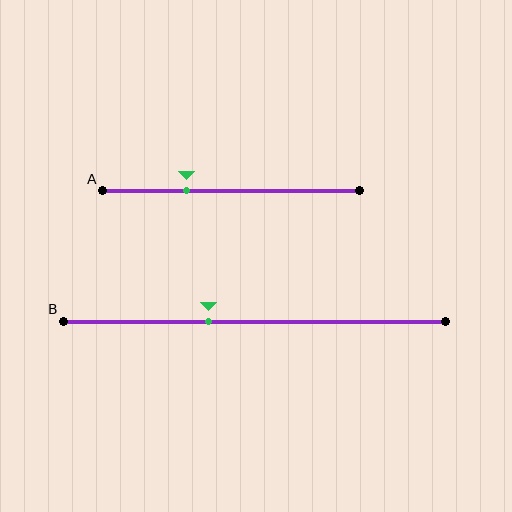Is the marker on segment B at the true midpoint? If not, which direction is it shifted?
No, the marker on segment B is shifted to the left by about 12% of the segment length.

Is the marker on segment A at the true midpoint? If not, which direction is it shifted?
No, the marker on segment A is shifted to the left by about 17% of the segment length.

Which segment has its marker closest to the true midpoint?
Segment B has its marker closest to the true midpoint.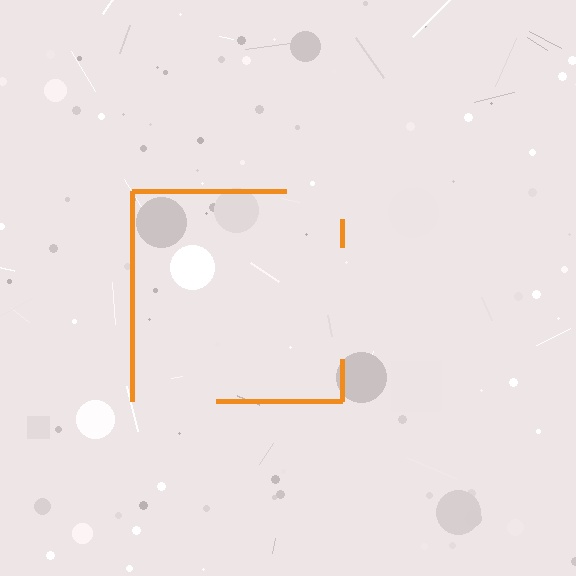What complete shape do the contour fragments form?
The contour fragments form a square.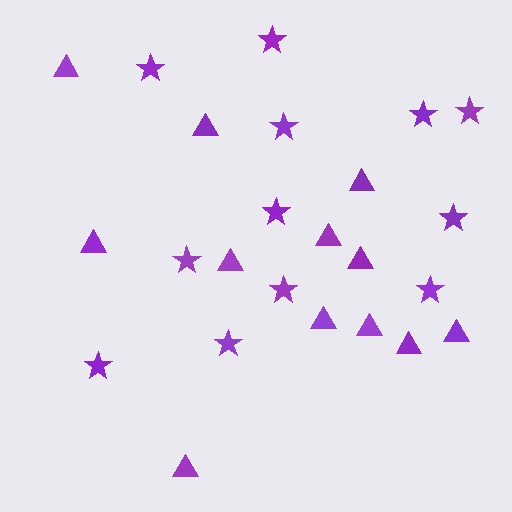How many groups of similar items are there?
There are 2 groups: one group of triangles (12) and one group of stars (12).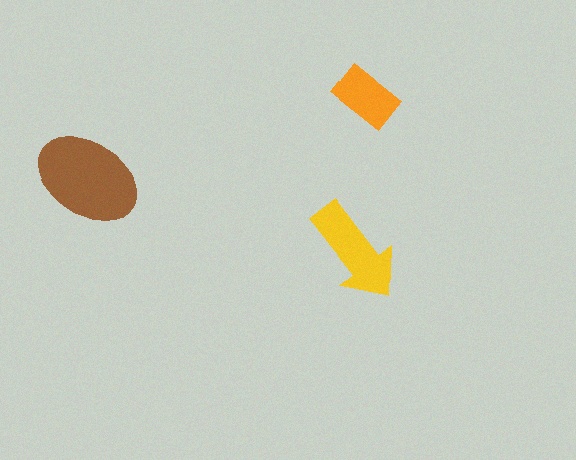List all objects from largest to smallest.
The brown ellipse, the yellow arrow, the orange rectangle.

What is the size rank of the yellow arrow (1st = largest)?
2nd.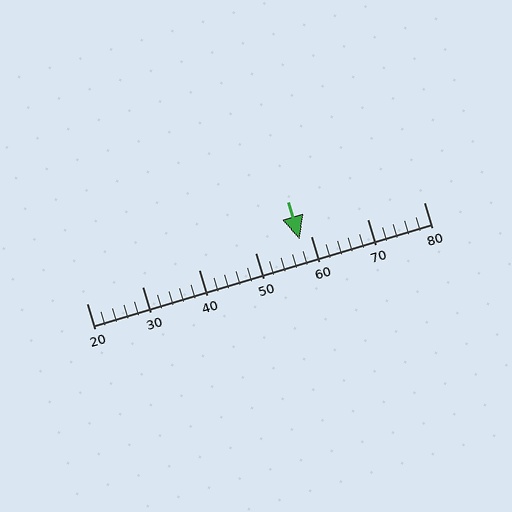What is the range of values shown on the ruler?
The ruler shows values from 20 to 80.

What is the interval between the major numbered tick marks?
The major tick marks are spaced 10 units apart.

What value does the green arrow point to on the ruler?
The green arrow points to approximately 58.